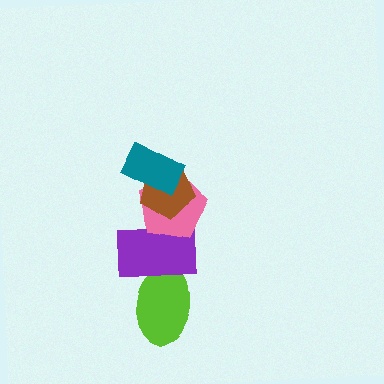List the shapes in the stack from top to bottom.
From top to bottom: the teal rectangle, the brown pentagon, the pink pentagon, the purple rectangle, the lime ellipse.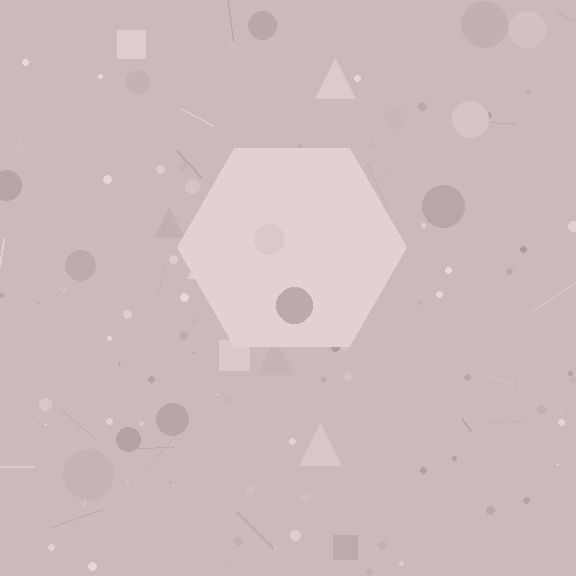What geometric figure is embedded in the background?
A hexagon is embedded in the background.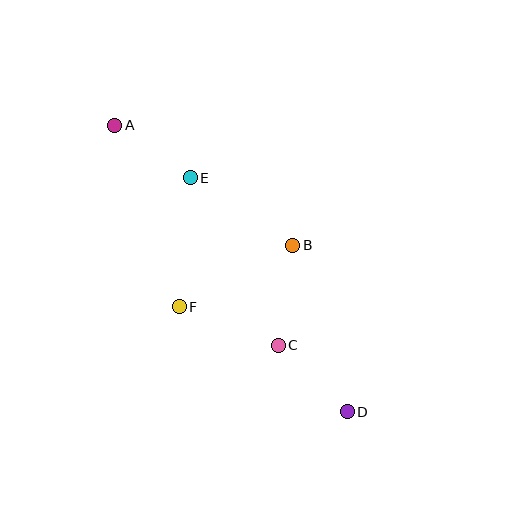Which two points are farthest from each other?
Points A and D are farthest from each other.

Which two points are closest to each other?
Points A and E are closest to each other.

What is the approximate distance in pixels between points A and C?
The distance between A and C is approximately 274 pixels.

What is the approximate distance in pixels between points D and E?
The distance between D and E is approximately 282 pixels.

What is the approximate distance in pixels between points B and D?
The distance between B and D is approximately 176 pixels.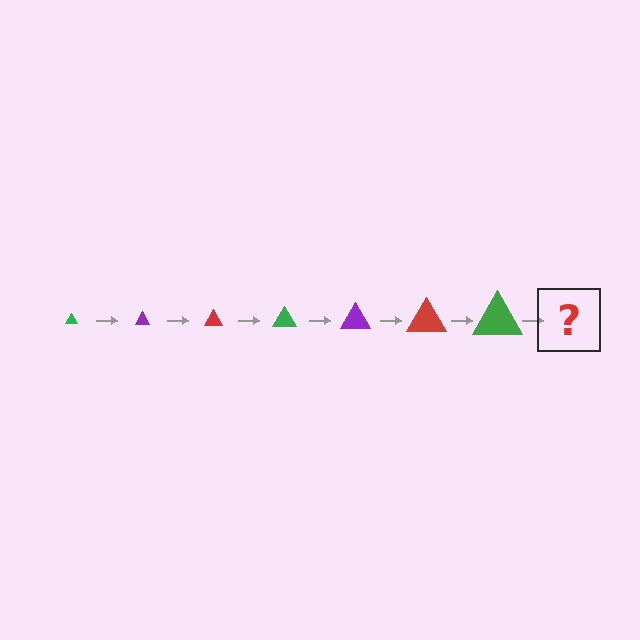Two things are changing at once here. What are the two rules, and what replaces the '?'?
The two rules are that the triangle grows larger each step and the color cycles through green, purple, and red. The '?' should be a purple triangle, larger than the previous one.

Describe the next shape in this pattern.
It should be a purple triangle, larger than the previous one.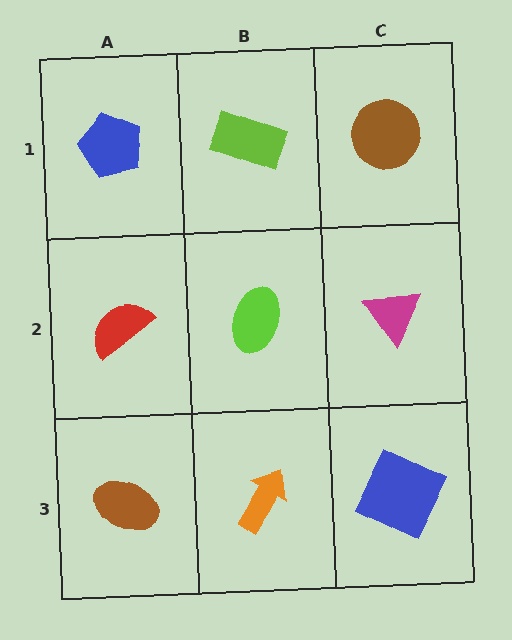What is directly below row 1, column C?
A magenta triangle.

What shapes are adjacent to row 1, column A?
A red semicircle (row 2, column A), a lime rectangle (row 1, column B).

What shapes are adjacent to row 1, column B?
A lime ellipse (row 2, column B), a blue pentagon (row 1, column A), a brown circle (row 1, column C).